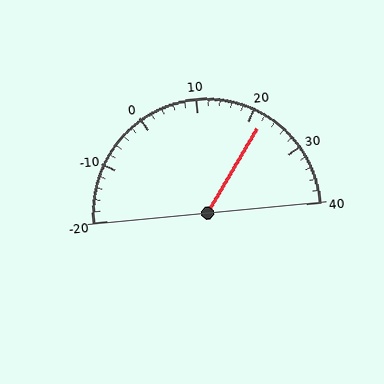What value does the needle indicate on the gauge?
The needle indicates approximately 22.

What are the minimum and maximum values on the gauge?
The gauge ranges from -20 to 40.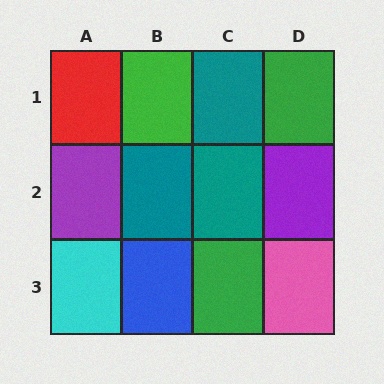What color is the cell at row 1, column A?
Red.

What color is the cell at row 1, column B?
Green.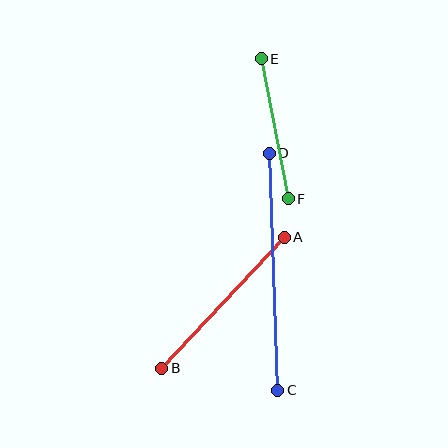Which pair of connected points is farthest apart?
Points C and D are farthest apart.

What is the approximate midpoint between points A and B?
The midpoint is at approximately (223, 303) pixels.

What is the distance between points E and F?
The distance is approximately 143 pixels.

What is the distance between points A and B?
The distance is approximately 179 pixels.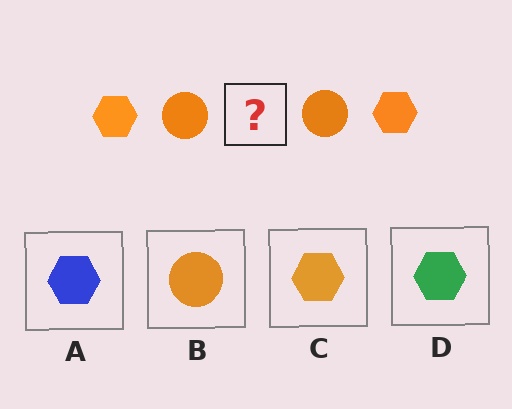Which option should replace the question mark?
Option C.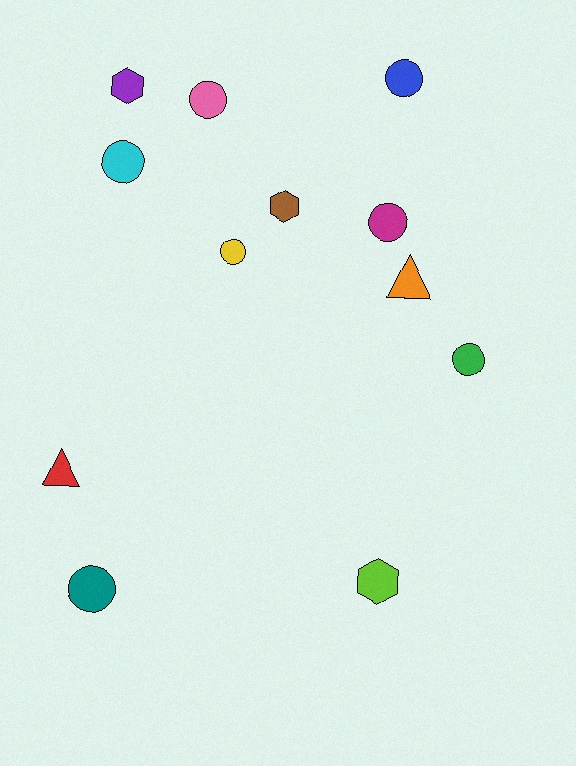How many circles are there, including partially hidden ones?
There are 7 circles.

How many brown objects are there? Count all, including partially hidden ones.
There is 1 brown object.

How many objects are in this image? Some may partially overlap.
There are 12 objects.